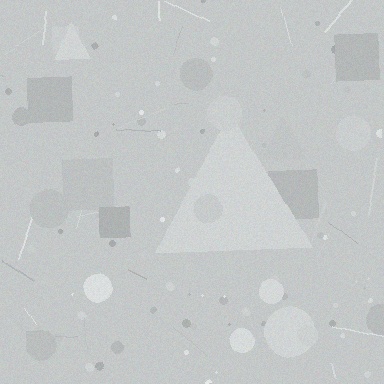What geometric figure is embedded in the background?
A triangle is embedded in the background.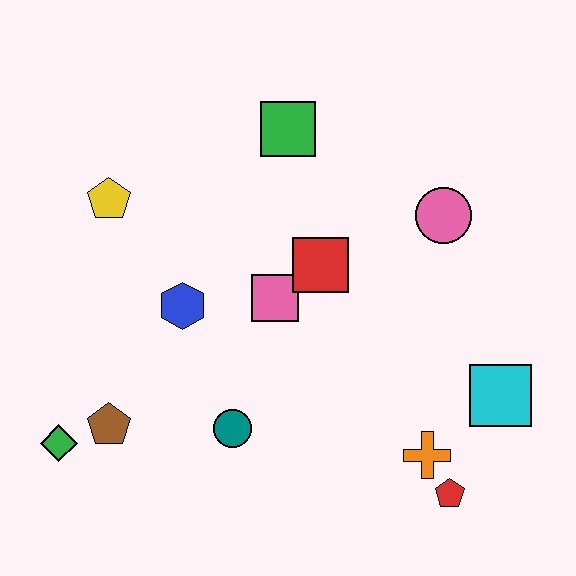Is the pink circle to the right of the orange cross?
Yes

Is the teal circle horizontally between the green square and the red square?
No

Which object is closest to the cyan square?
The orange cross is closest to the cyan square.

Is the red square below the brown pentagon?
No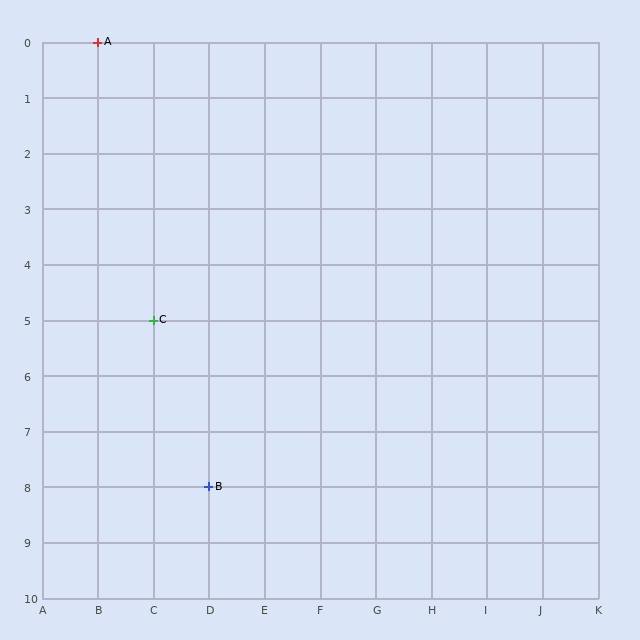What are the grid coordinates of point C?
Point C is at grid coordinates (C, 5).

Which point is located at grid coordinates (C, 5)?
Point C is at (C, 5).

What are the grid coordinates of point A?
Point A is at grid coordinates (B, 0).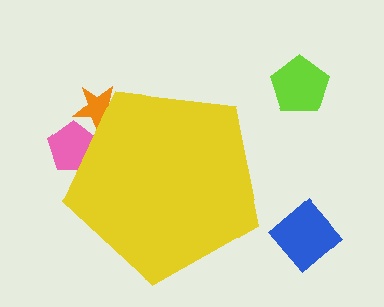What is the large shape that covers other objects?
A yellow pentagon.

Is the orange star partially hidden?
Yes, the orange star is partially hidden behind the yellow pentagon.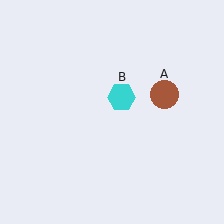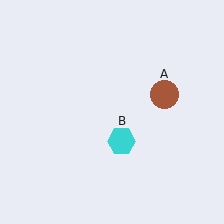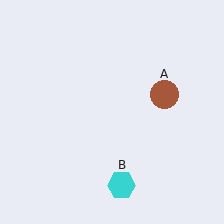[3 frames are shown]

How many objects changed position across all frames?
1 object changed position: cyan hexagon (object B).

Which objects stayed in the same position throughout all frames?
Brown circle (object A) remained stationary.